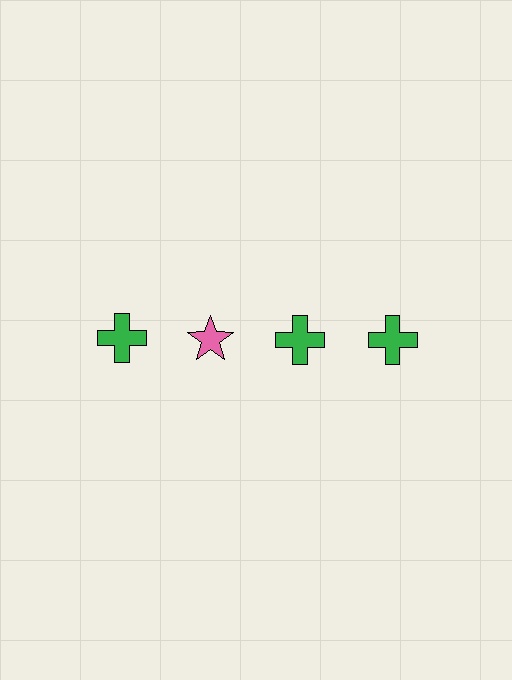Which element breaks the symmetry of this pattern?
The pink star in the top row, second from left column breaks the symmetry. All other shapes are green crosses.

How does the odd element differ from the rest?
It differs in both color (pink instead of green) and shape (star instead of cross).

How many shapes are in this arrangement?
There are 4 shapes arranged in a grid pattern.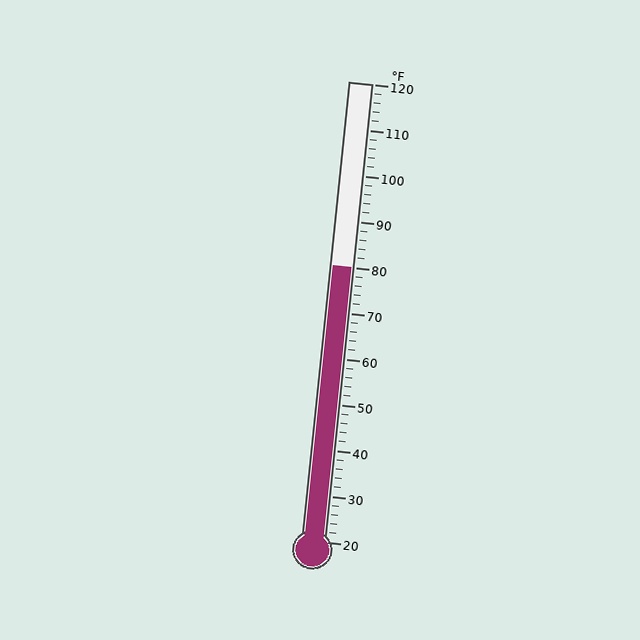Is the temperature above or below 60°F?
The temperature is above 60°F.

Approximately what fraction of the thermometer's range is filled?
The thermometer is filled to approximately 60% of its range.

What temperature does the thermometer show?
The thermometer shows approximately 80°F.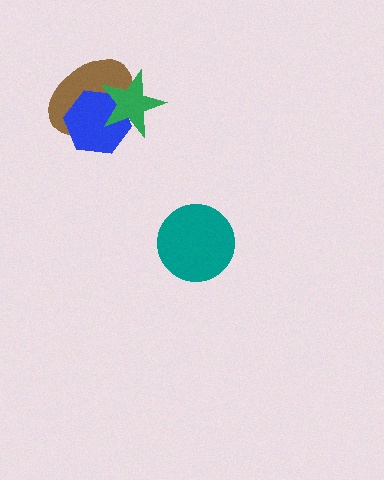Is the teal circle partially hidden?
No, no other shape covers it.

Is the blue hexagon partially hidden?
Yes, it is partially covered by another shape.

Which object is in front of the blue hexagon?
The green star is in front of the blue hexagon.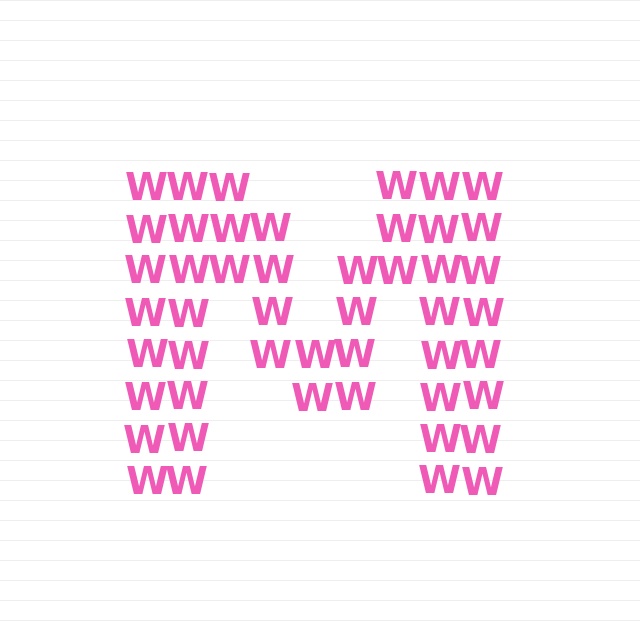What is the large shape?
The large shape is the letter M.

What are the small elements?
The small elements are letter W's.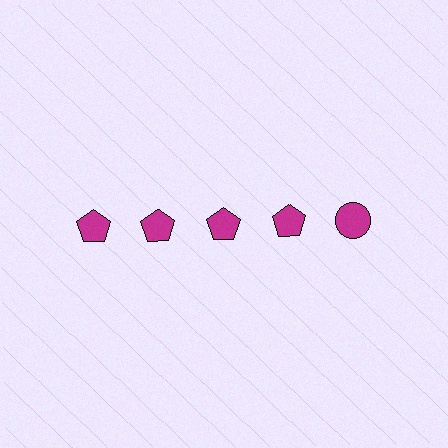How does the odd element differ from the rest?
It has a different shape: circle instead of pentagon.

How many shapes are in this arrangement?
There are 5 shapes arranged in a grid pattern.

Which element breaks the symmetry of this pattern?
The magenta circle in the top row, rightmost column breaks the symmetry. All other shapes are magenta pentagons.